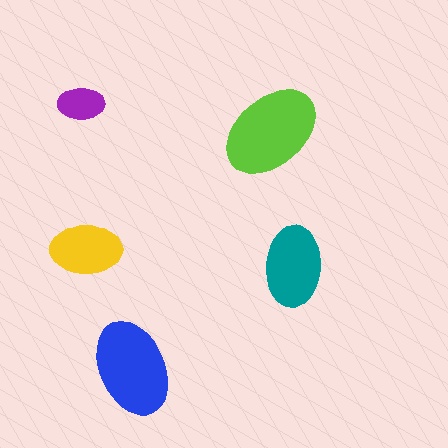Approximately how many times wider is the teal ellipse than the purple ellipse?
About 1.5 times wider.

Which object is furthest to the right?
The teal ellipse is rightmost.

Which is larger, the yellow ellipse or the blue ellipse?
The blue one.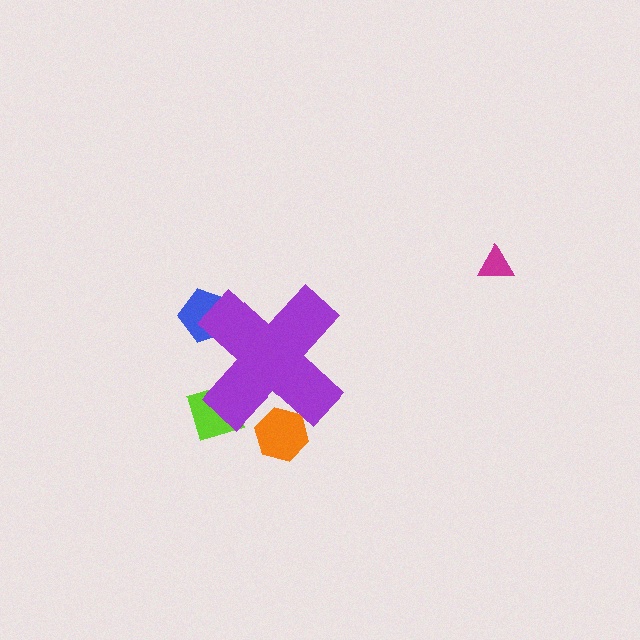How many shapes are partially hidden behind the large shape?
3 shapes are partially hidden.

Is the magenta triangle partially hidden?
No, the magenta triangle is fully visible.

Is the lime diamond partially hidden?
Yes, the lime diamond is partially hidden behind the purple cross.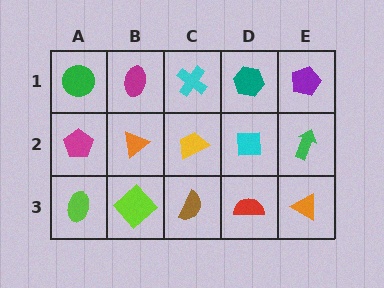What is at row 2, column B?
An orange triangle.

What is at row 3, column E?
An orange triangle.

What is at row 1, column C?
A cyan cross.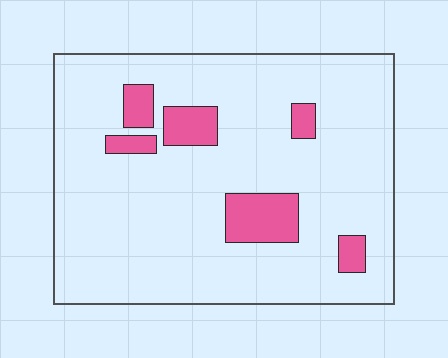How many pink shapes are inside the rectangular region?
6.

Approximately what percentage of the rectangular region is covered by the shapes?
Approximately 10%.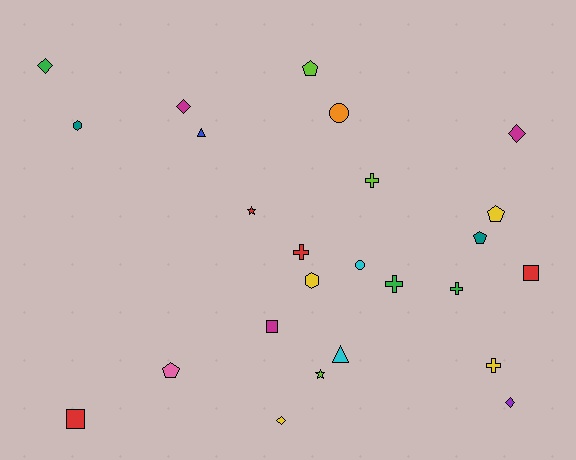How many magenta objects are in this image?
There are 3 magenta objects.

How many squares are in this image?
There are 3 squares.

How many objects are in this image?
There are 25 objects.